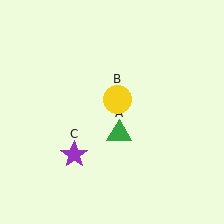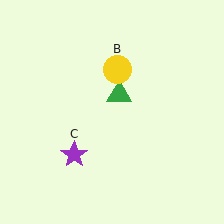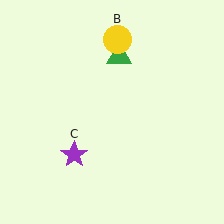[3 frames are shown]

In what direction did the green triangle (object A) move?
The green triangle (object A) moved up.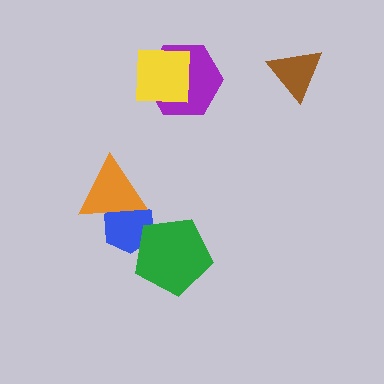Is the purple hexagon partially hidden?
Yes, it is partially covered by another shape.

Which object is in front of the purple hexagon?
The yellow square is in front of the purple hexagon.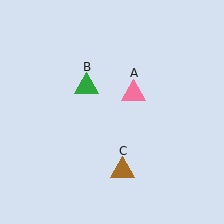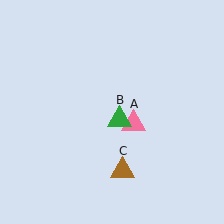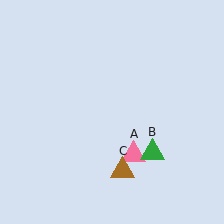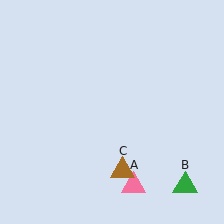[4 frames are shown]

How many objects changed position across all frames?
2 objects changed position: pink triangle (object A), green triangle (object B).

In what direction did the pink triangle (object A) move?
The pink triangle (object A) moved down.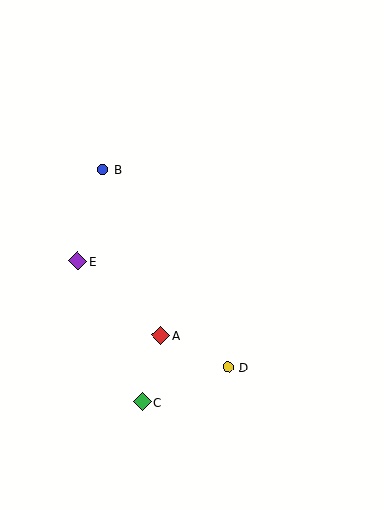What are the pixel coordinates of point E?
Point E is at (77, 261).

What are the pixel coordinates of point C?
Point C is at (142, 402).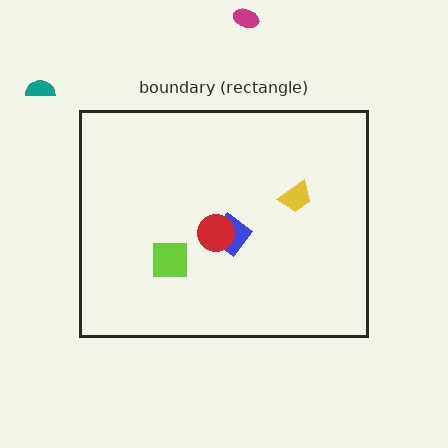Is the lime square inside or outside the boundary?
Inside.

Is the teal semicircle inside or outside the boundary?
Outside.